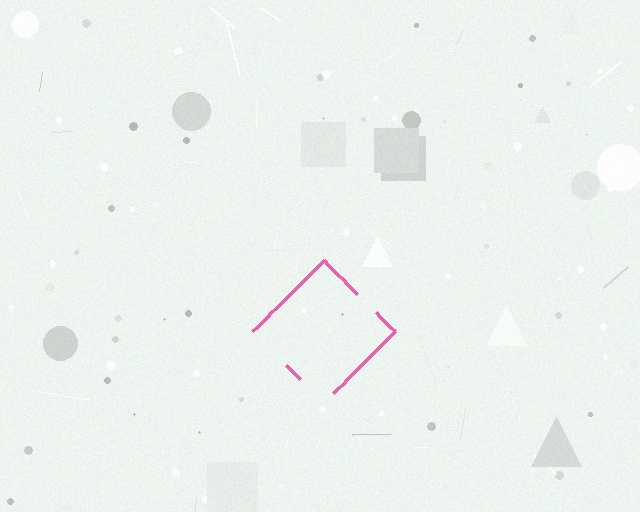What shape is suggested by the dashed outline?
The dashed outline suggests a diamond.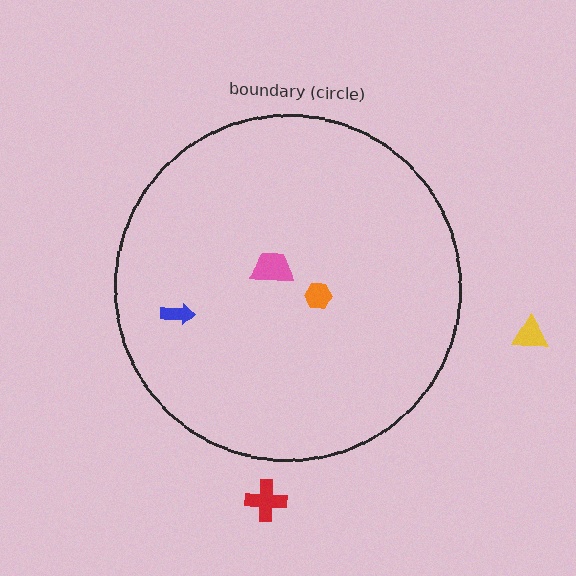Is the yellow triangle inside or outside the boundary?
Outside.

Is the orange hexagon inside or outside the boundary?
Inside.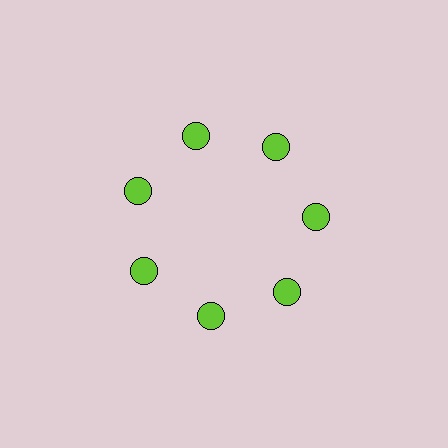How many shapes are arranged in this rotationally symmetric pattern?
There are 7 shapes, arranged in 7 groups of 1.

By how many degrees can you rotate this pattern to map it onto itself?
The pattern maps onto itself every 51 degrees of rotation.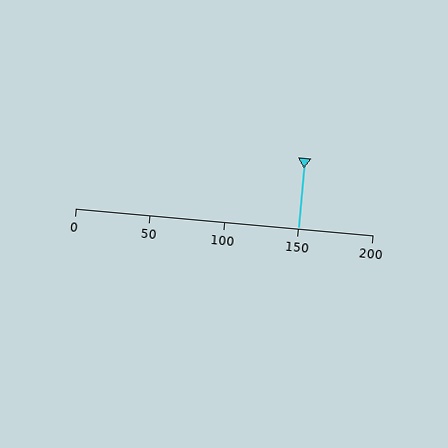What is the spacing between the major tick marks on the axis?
The major ticks are spaced 50 apart.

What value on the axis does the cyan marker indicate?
The marker indicates approximately 150.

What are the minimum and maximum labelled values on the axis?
The axis runs from 0 to 200.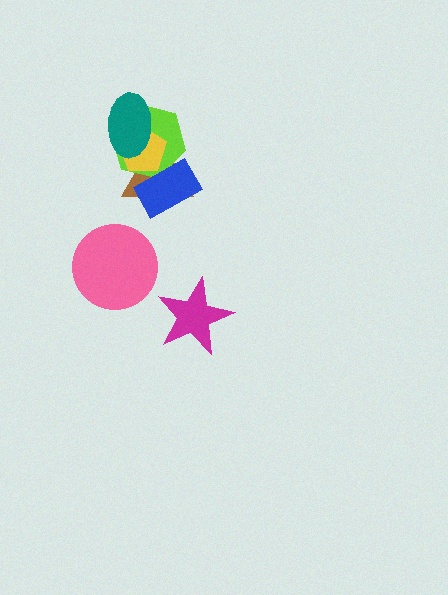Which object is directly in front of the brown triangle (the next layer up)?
The lime hexagon is directly in front of the brown triangle.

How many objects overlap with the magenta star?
0 objects overlap with the magenta star.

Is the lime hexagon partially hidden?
Yes, it is partially covered by another shape.